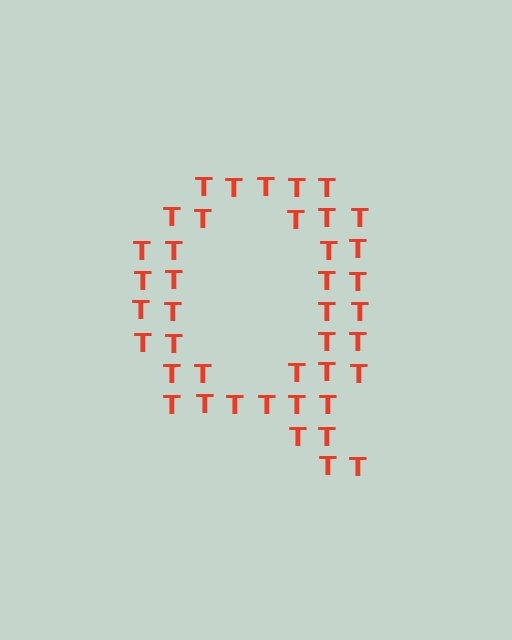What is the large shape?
The large shape is the letter Q.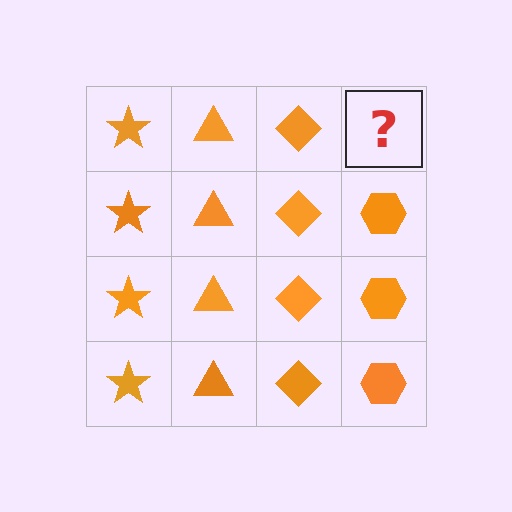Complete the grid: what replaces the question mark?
The question mark should be replaced with an orange hexagon.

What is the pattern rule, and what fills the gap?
The rule is that each column has a consistent shape. The gap should be filled with an orange hexagon.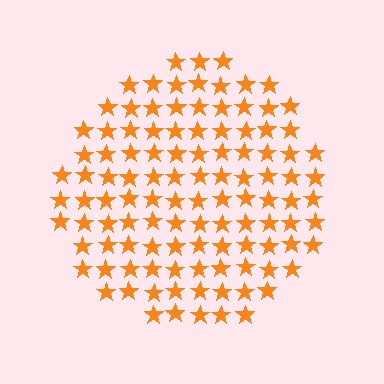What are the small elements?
The small elements are stars.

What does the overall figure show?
The overall figure shows a circle.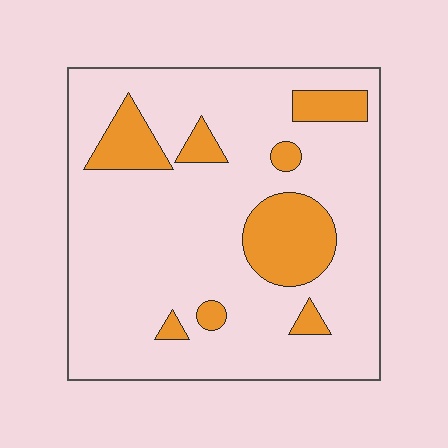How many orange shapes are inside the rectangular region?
8.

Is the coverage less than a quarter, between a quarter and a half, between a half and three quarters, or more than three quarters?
Less than a quarter.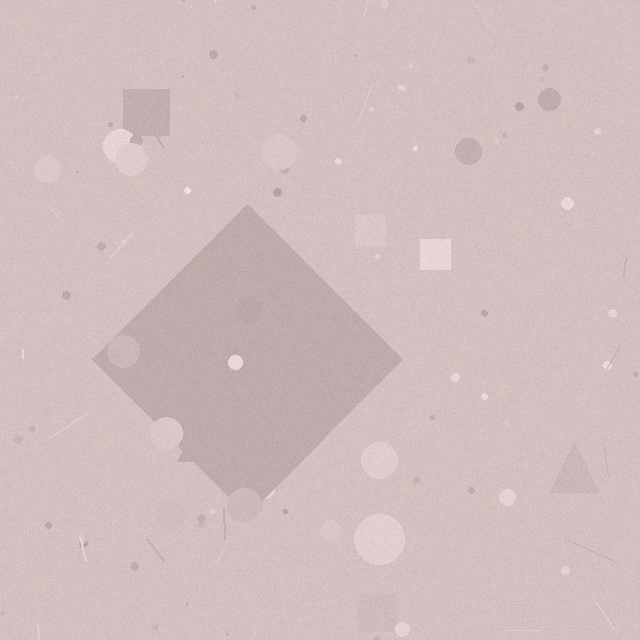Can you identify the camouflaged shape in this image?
The camouflaged shape is a diamond.